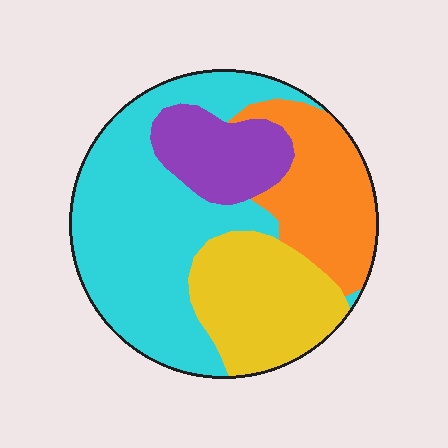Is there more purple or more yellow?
Yellow.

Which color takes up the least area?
Purple, at roughly 15%.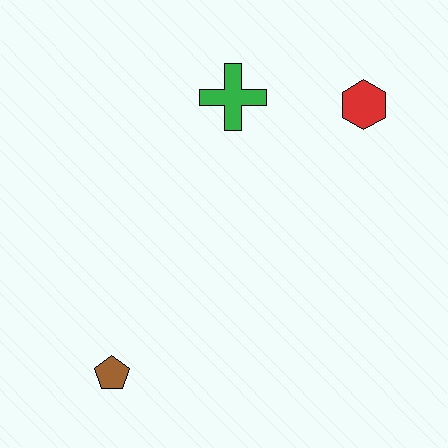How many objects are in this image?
There are 3 objects.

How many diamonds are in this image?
There are no diamonds.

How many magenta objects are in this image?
There are no magenta objects.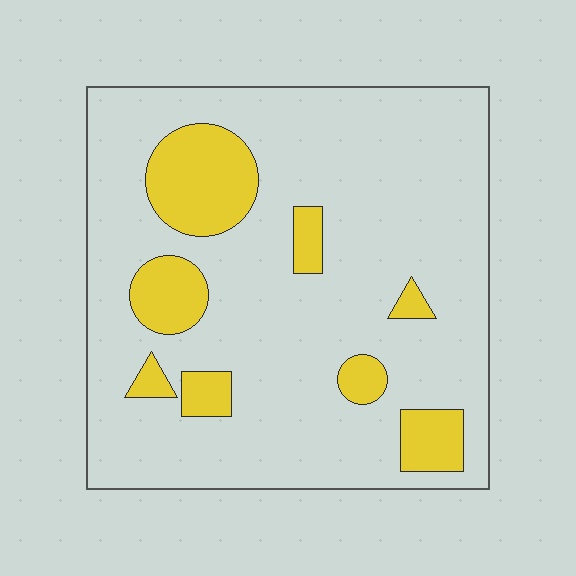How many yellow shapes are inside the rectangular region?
8.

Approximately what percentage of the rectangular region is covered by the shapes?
Approximately 15%.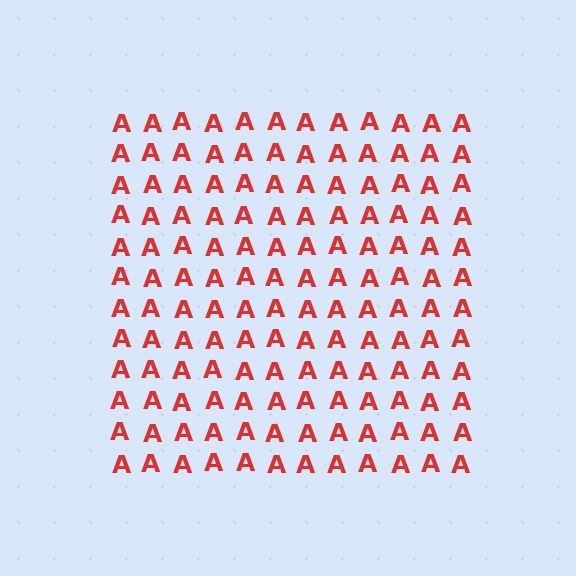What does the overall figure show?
The overall figure shows a square.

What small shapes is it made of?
It is made of small letter A's.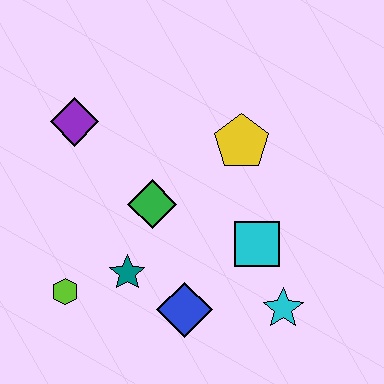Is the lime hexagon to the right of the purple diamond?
No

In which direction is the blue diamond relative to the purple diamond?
The blue diamond is below the purple diamond.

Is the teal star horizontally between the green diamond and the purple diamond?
Yes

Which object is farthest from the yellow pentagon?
The lime hexagon is farthest from the yellow pentagon.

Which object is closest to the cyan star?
The cyan square is closest to the cyan star.